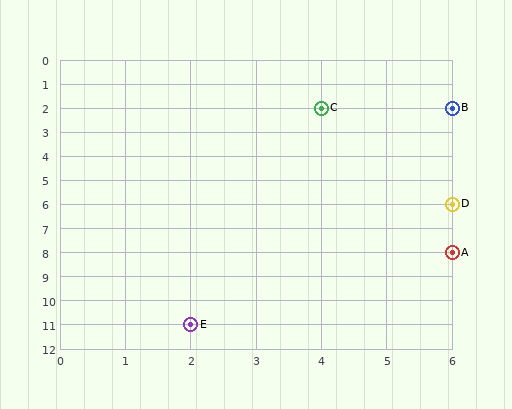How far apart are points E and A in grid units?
Points E and A are 4 columns and 3 rows apart (about 5.0 grid units diagonally).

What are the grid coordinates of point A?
Point A is at grid coordinates (6, 8).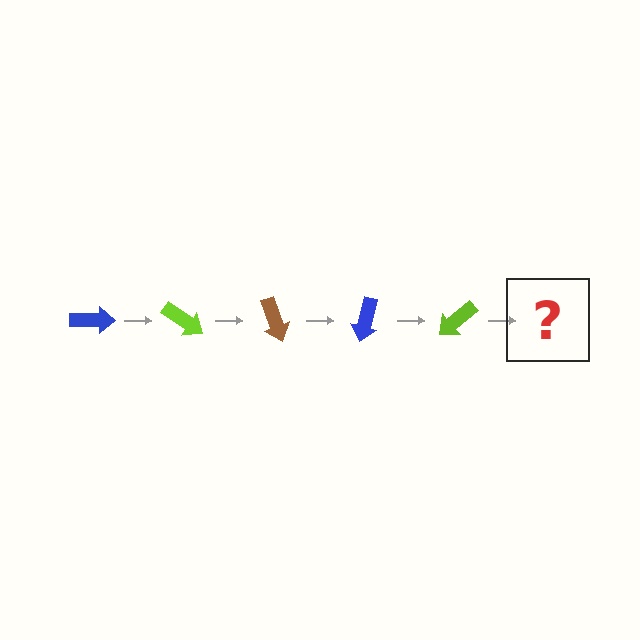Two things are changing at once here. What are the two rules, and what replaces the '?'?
The two rules are that it rotates 35 degrees each step and the color cycles through blue, lime, and brown. The '?' should be a brown arrow, rotated 175 degrees from the start.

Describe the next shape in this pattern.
It should be a brown arrow, rotated 175 degrees from the start.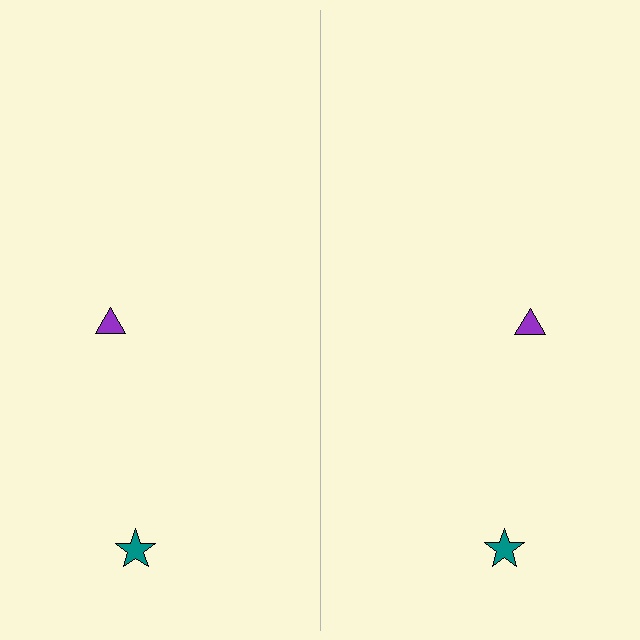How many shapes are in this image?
There are 4 shapes in this image.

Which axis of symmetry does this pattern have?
The pattern has a vertical axis of symmetry running through the center of the image.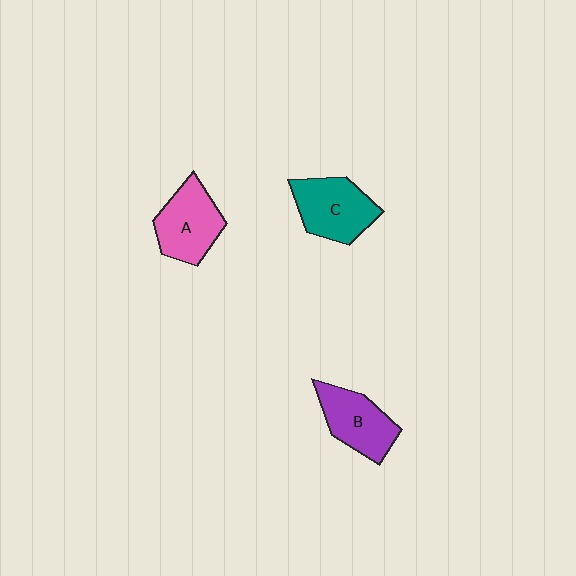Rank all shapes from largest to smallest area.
From largest to smallest: C (teal), A (pink), B (purple).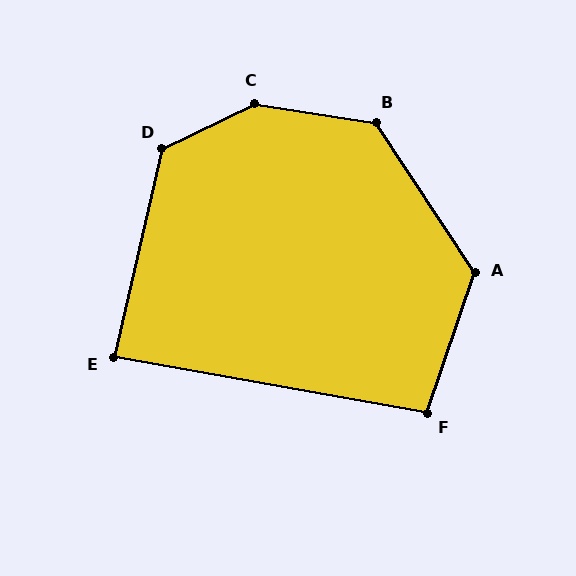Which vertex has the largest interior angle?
C, at approximately 145 degrees.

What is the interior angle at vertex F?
Approximately 98 degrees (obtuse).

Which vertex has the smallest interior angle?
E, at approximately 87 degrees.